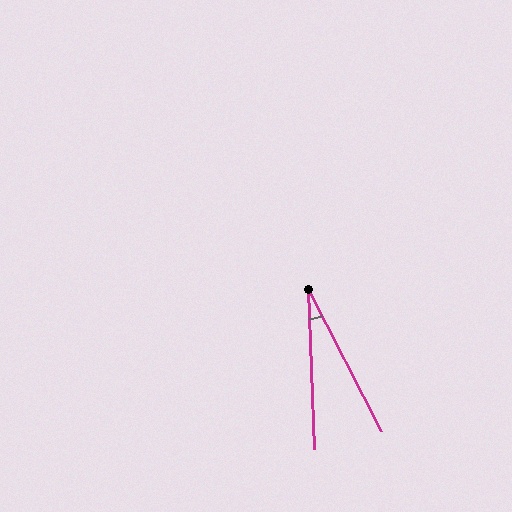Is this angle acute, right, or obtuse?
It is acute.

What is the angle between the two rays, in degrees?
Approximately 25 degrees.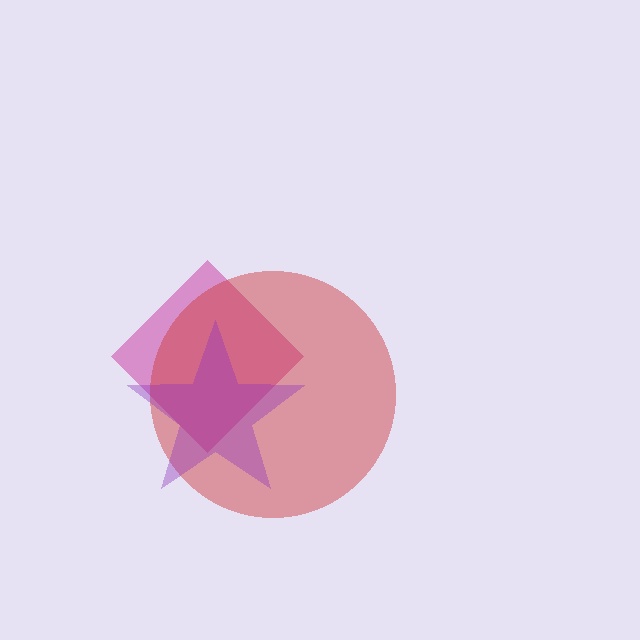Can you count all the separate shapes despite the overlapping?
Yes, there are 3 separate shapes.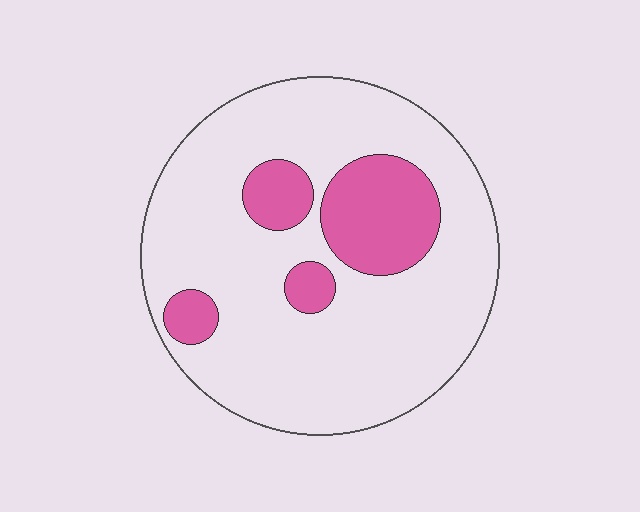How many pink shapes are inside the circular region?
4.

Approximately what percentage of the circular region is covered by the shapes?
Approximately 20%.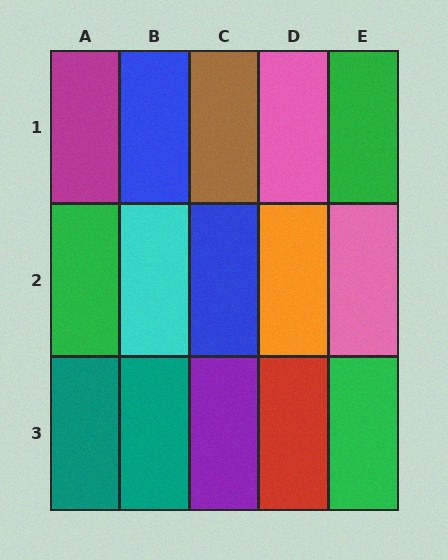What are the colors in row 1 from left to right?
Magenta, blue, brown, pink, green.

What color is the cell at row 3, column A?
Teal.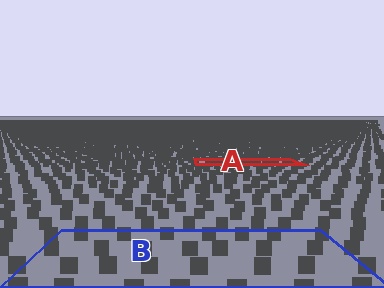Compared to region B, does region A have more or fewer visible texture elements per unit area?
Region A has more texture elements per unit area — they are packed more densely because it is farther away.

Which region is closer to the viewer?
Region B is closer. The texture elements there are larger and more spread out.